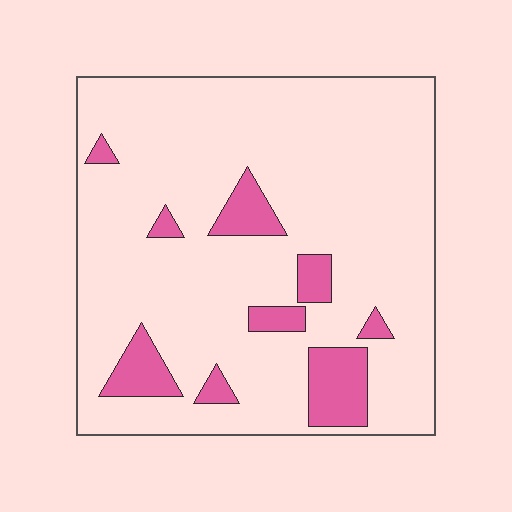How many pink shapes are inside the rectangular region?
9.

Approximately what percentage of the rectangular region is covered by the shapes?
Approximately 15%.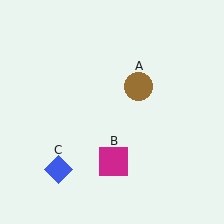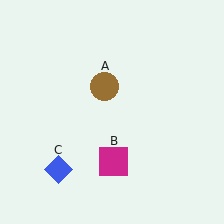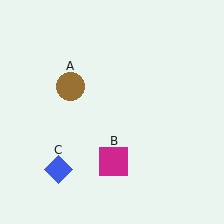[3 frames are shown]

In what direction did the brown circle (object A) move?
The brown circle (object A) moved left.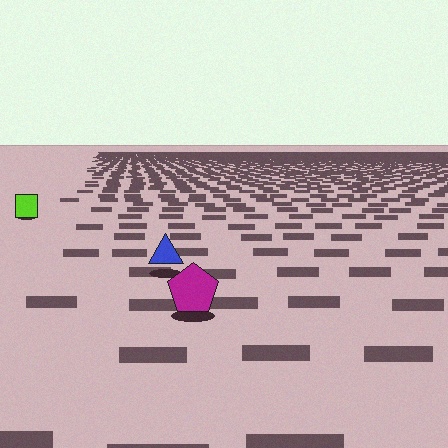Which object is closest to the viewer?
The magenta pentagon is closest. The texture marks near it are larger and more spread out.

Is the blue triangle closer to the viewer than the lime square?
Yes. The blue triangle is closer — you can tell from the texture gradient: the ground texture is coarser near it.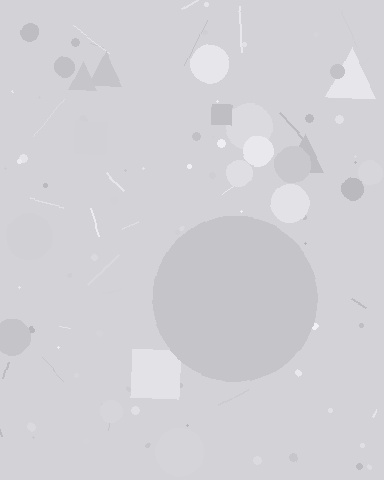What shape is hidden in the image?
A circle is hidden in the image.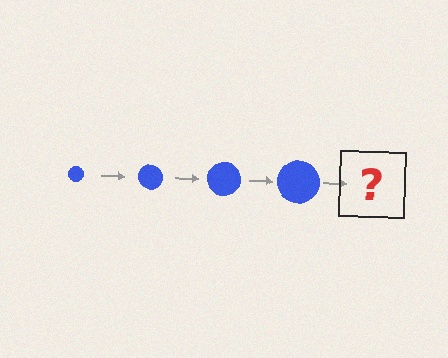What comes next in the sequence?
The next element should be a blue circle, larger than the previous one.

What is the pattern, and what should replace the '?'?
The pattern is that the circle gets progressively larger each step. The '?' should be a blue circle, larger than the previous one.